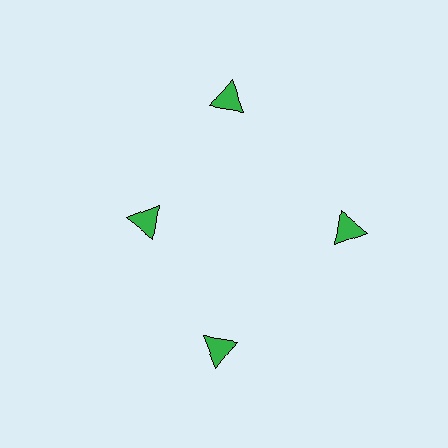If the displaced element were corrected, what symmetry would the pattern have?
It would have 4-fold rotational symmetry — the pattern would map onto itself every 90 degrees.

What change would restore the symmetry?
The symmetry would be restored by moving it outward, back onto the ring so that all 4 triangles sit at equal angles and equal distance from the center.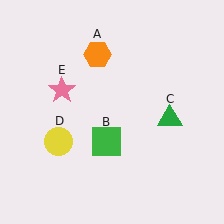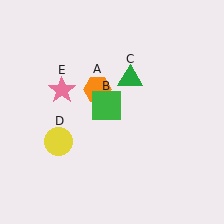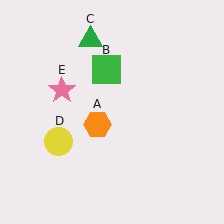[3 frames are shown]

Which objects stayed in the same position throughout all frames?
Yellow circle (object D) and pink star (object E) remained stationary.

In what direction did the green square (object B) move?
The green square (object B) moved up.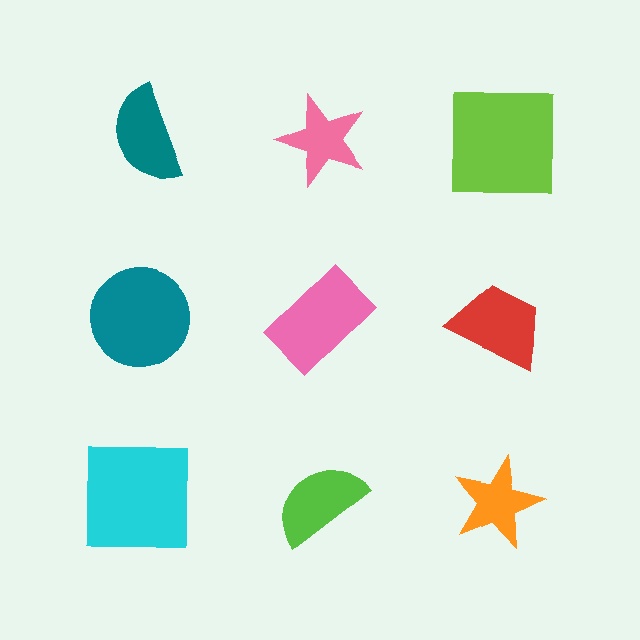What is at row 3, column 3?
An orange star.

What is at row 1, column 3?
A lime square.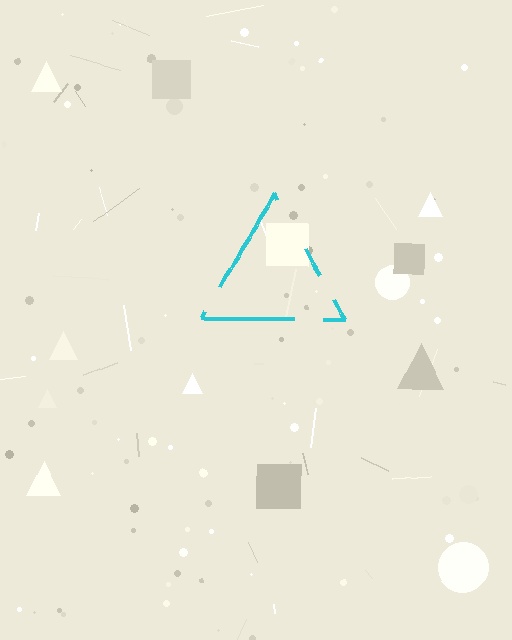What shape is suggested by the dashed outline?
The dashed outline suggests a triangle.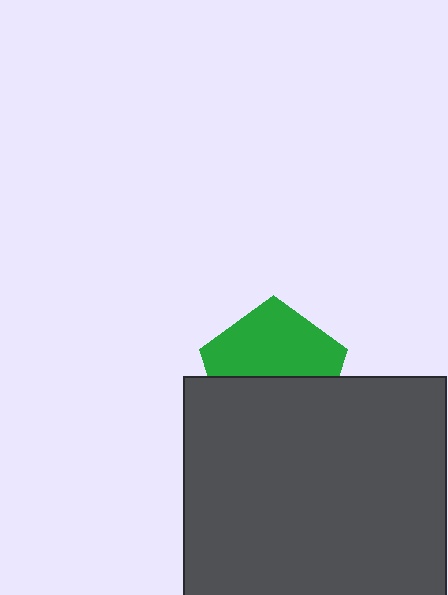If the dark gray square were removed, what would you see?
You would see the complete green pentagon.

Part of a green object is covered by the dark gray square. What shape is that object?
It is a pentagon.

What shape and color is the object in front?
The object in front is a dark gray square.